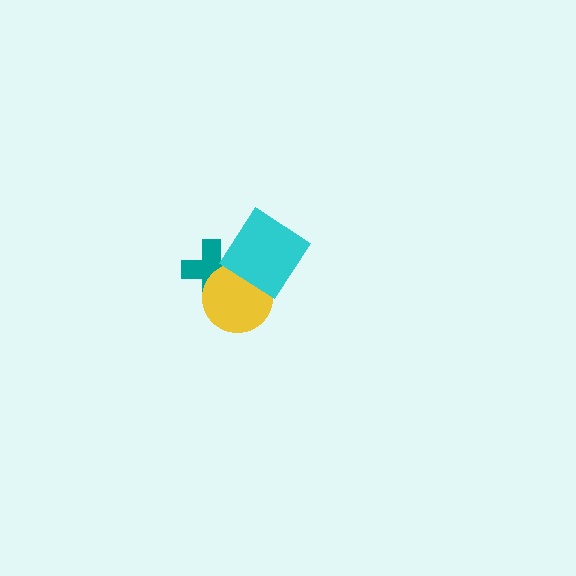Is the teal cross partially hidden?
Yes, it is partially covered by another shape.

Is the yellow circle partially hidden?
Yes, it is partially covered by another shape.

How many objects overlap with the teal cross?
2 objects overlap with the teal cross.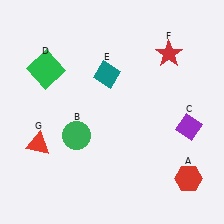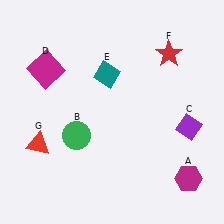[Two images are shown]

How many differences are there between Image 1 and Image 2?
There are 2 differences between the two images.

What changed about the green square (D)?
In Image 1, D is green. In Image 2, it changed to magenta.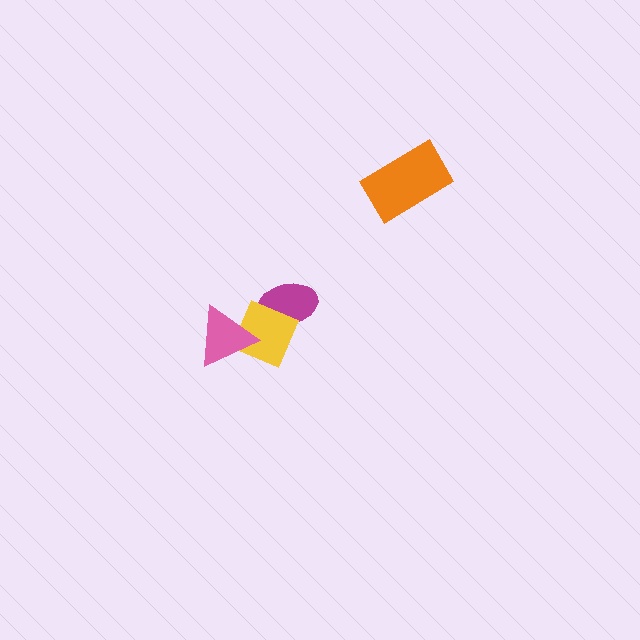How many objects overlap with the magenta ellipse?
1 object overlaps with the magenta ellipse.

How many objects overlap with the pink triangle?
1 object overlaps with the pink triangle.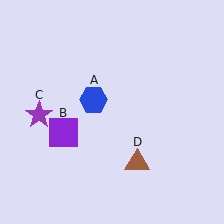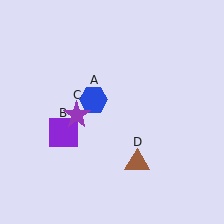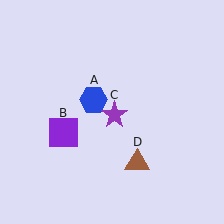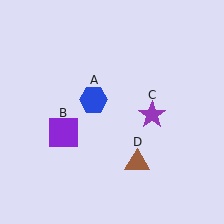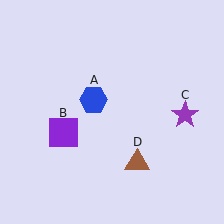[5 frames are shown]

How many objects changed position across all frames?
1 object changed position: purple star (object C).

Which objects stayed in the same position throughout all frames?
Blue hexagon (object A) and purple square (object B) and brown triangle (object D) remained stationary.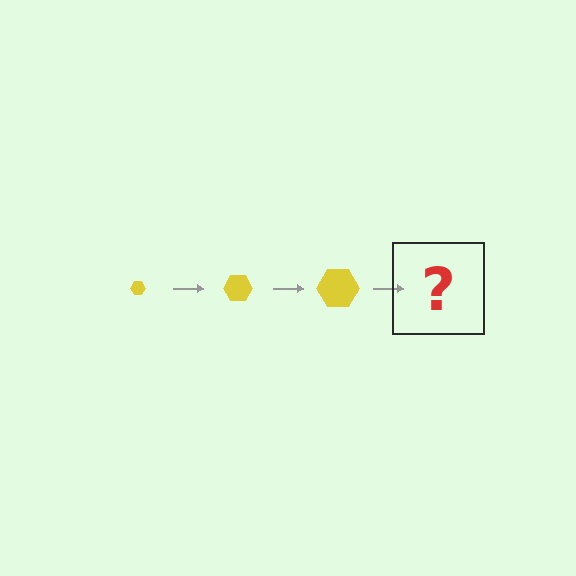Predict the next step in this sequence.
The next step is a yellow hexagon, larger than the previous one.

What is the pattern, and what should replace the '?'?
The pattern is that the hexagon gets progressively larger each step. The '?' should be a yellow hexagon, larger than the previous one.